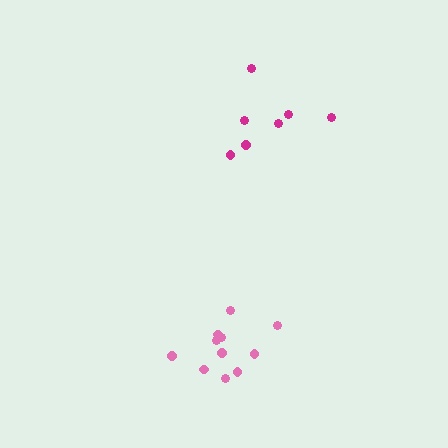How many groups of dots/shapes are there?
There are 2 groups.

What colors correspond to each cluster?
The clusters are colored: magenta, pink.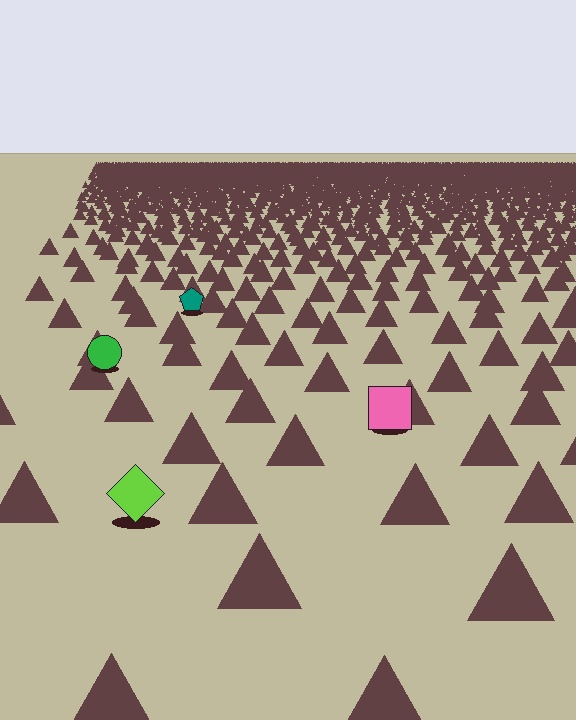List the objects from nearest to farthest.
From nearest to farthest: the lime diamond, the pink square, the green circle, the teal pentagon.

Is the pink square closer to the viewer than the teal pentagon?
Yes. The pink square is closer — you can tell from the texture gradient: the ground texture is coarser near it.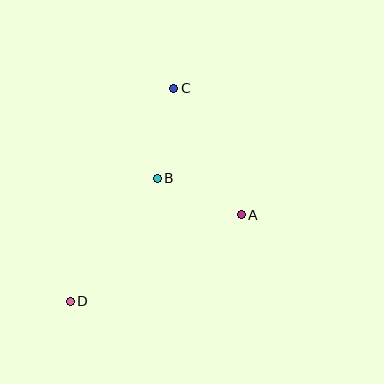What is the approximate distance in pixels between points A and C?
The distance between A and C is approximately 143 pixels.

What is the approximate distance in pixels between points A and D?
The distance between A and D is approximately 192 pixels.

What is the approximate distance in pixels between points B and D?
The distance between B and D is approximately 151 pixels.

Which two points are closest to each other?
Points B and C are closest to each other.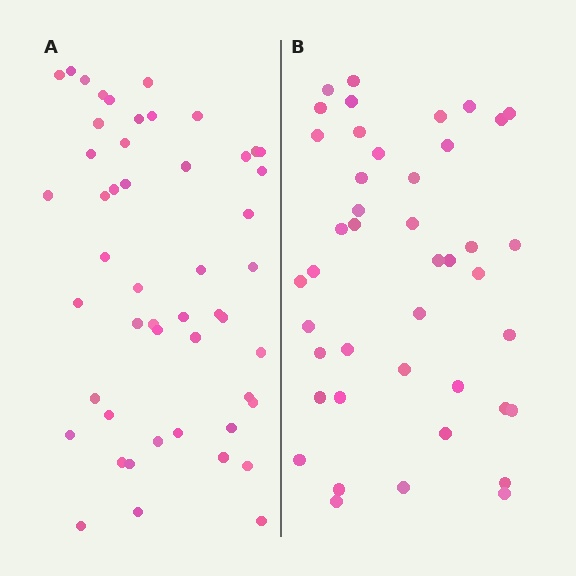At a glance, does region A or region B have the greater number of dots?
Region A (the left region) has more dots.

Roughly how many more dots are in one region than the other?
Region A has roughly 8 or so more dots than region B.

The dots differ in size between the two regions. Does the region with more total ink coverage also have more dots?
No. Region B has more total ink coverage because its dots are larger, but region A actually contains more individual dots. Total area can be misleading — the number of items is what matters here.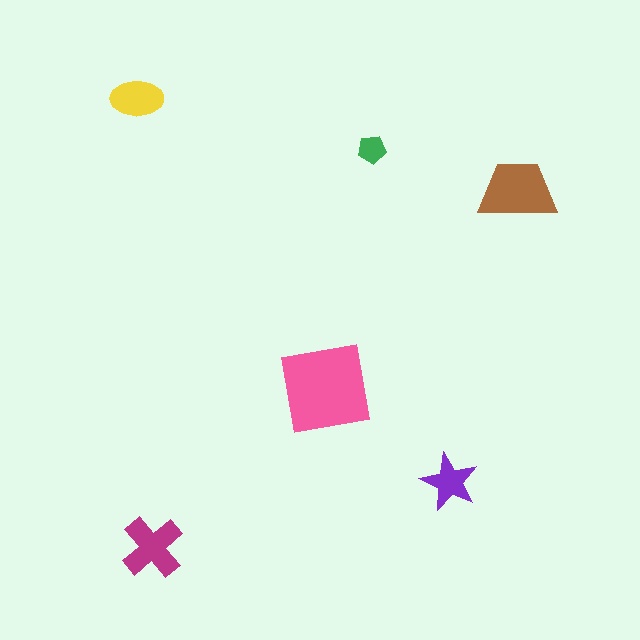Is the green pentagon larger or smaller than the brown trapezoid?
Smaller.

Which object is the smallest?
The green pentagon.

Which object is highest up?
The yellow ellipse is topmost.